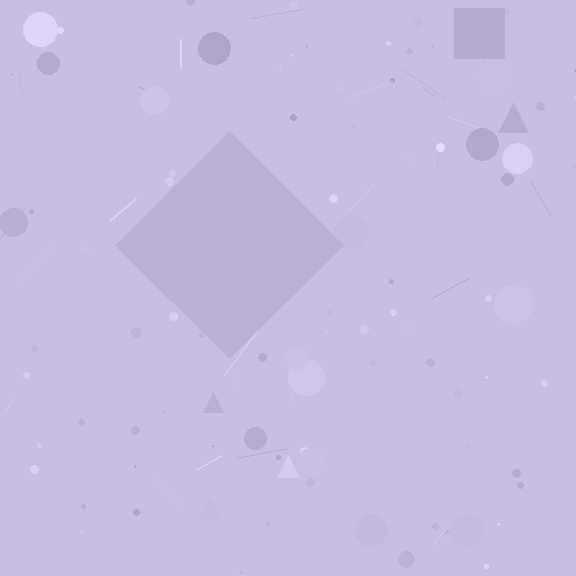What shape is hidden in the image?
A diamond is hidden in the image.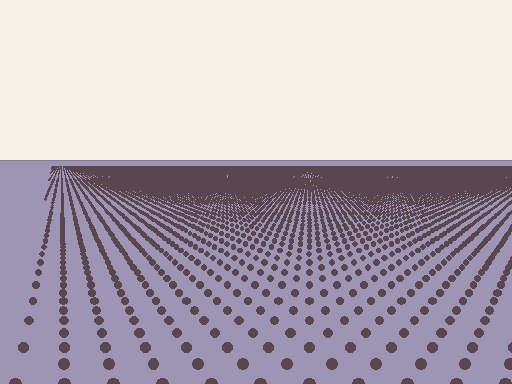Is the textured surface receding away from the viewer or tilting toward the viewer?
The surface is receding away from the viewer. Texture elements get smaller and denser toward the top.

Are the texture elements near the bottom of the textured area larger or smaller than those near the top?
Larger. Near the bottom, elements are closer to the viewer and appear at a bigger on-screen size.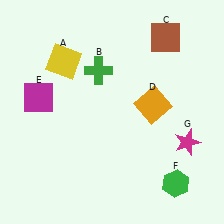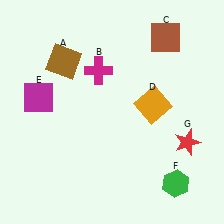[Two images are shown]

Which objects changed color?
A changed from yellow to brown. B changed from green to magenta. G changed from magenta to red.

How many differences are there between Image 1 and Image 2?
There are 3 differences between the two images.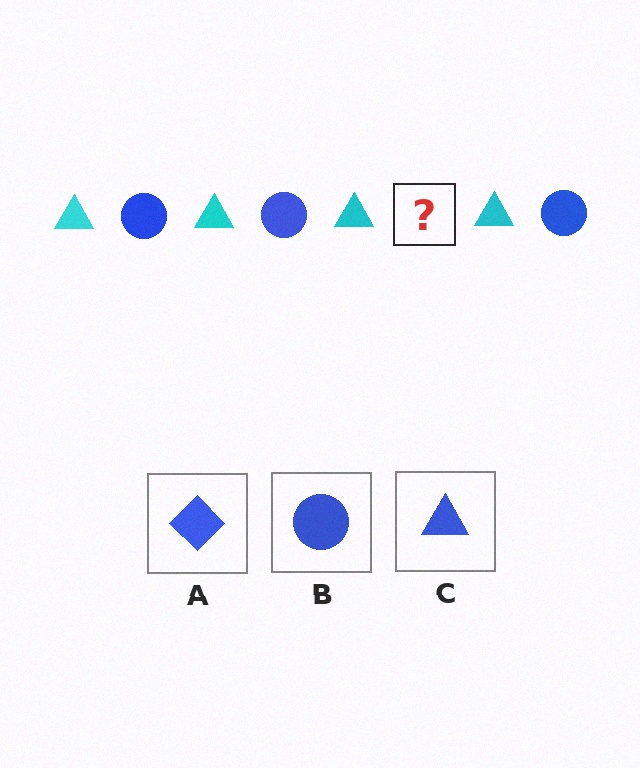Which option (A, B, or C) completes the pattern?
B.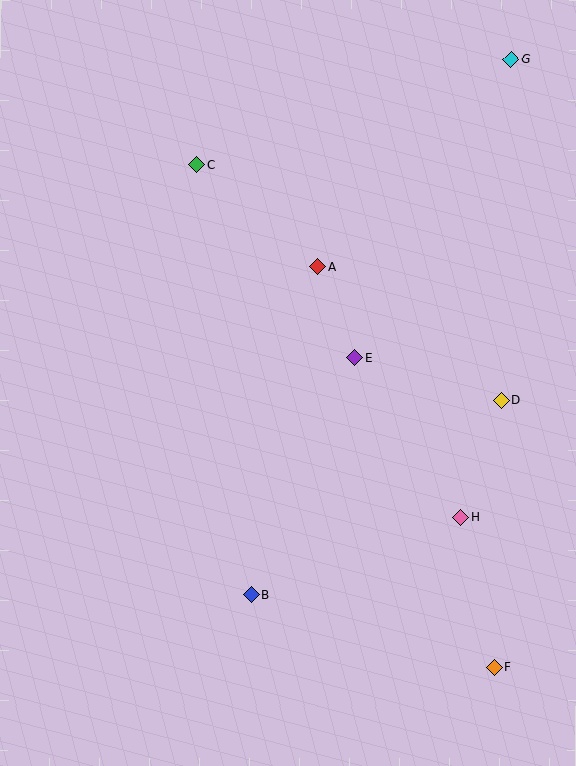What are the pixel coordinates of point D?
Point D is at (501, 400).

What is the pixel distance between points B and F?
The distance between B and F is 254 pixels.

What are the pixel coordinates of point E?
Point E is at (355, 358).